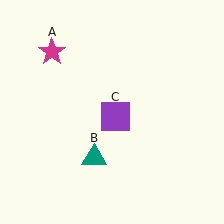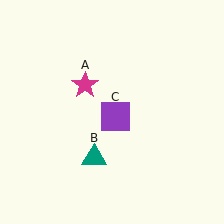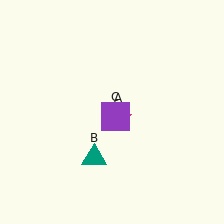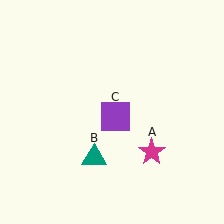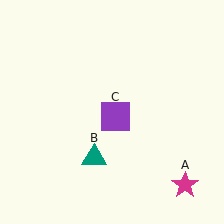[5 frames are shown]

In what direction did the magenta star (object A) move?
The magenta star (object A) moved down and to the right.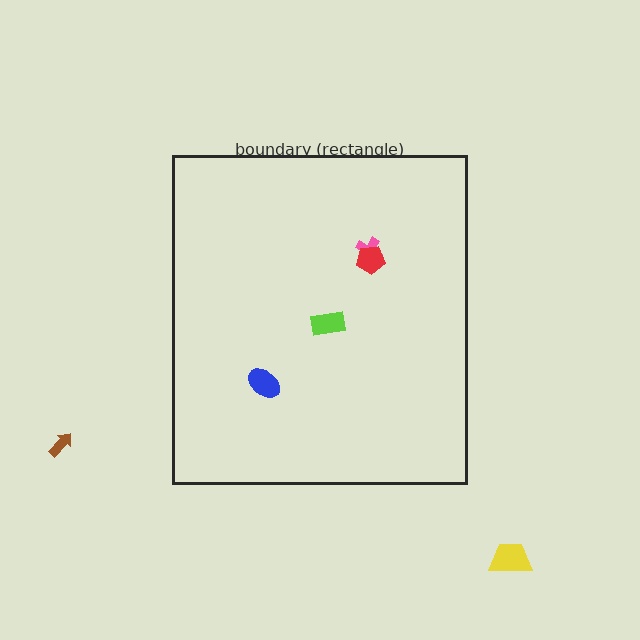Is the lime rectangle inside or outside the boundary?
Inside.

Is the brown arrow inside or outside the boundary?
Outside.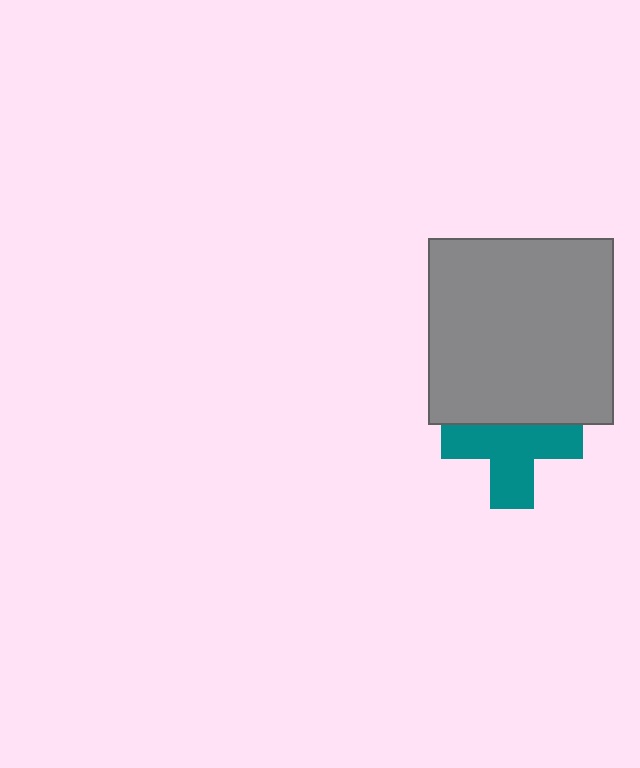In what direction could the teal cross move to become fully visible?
The teal cross could move down. That would shift it out from behind the gray square entirely.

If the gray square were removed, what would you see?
You would see the complete teal cross.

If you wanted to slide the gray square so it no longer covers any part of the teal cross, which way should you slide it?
Slide it up — that is the most direct way to separate the two shapes.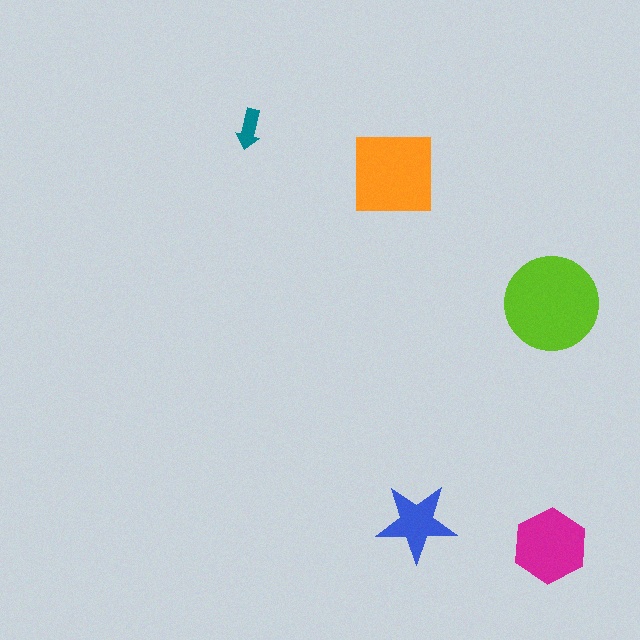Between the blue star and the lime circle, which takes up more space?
The lime circle.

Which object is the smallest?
The teal arrow.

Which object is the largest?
The lime circle.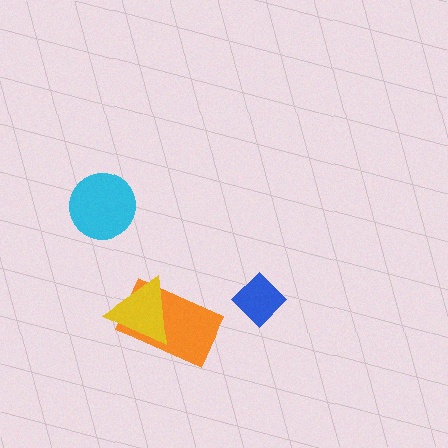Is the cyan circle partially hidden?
No, no other shape covers it.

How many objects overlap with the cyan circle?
0 objects overlap with the cyan circle.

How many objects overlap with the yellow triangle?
1 object overlaps with the yellow triangle.